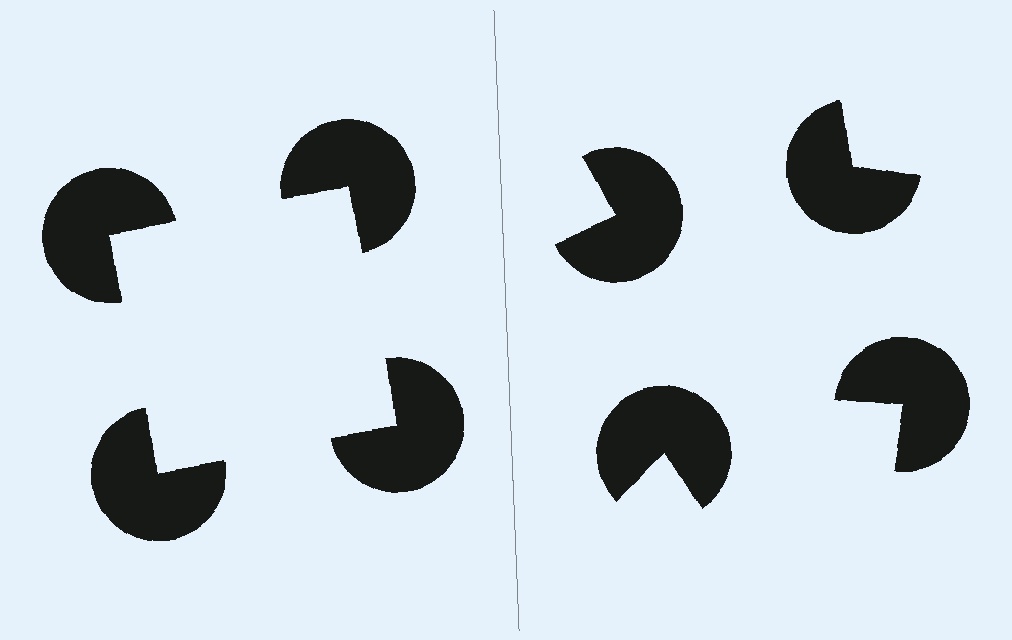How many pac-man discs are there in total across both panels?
8 — 4 on each side.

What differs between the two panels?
The pac-man discs are positioned identically on both sides; only the wedge orientations differ. On the left they align to a square; on the right they are misaligned.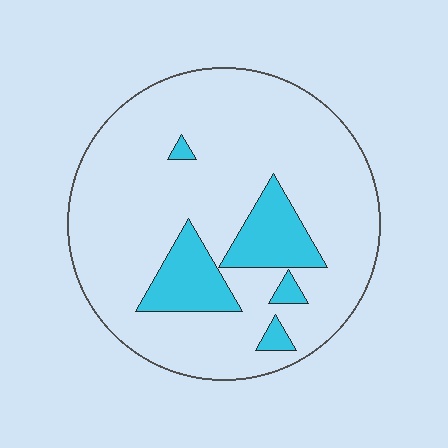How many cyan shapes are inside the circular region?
5.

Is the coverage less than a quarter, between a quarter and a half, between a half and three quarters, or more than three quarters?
Less than a quarter.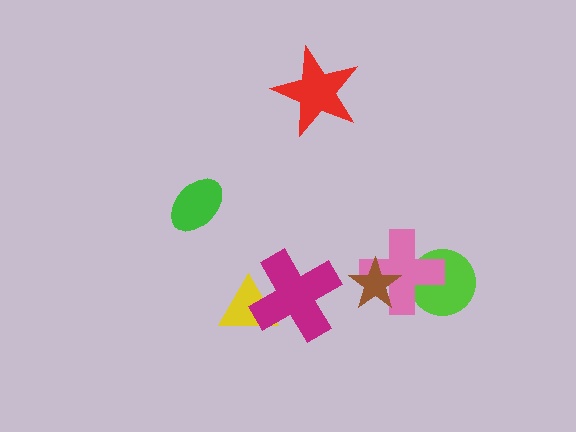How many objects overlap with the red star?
0 objects overlap with the red star.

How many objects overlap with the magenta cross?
1 object overlaps with the magenta cross.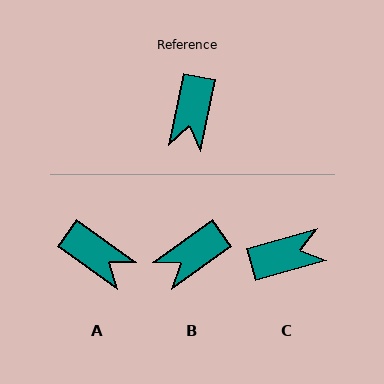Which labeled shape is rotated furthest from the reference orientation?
C, about 117 degrees away.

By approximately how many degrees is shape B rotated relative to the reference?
Approximately 43 degrees clockwise.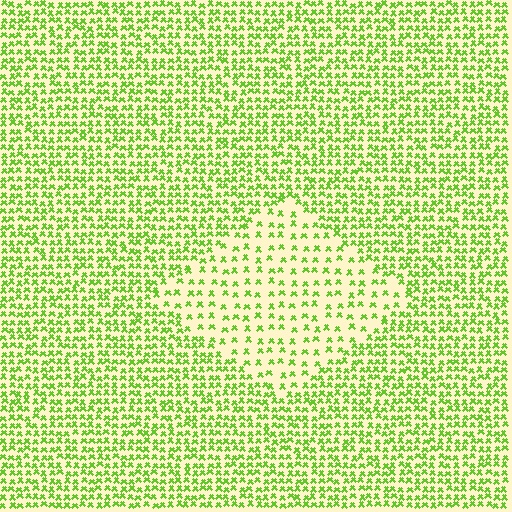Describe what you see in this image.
The image contains small lime elements arranged at two different densities. A diamond-shaped region is visible where the elements are less densely packed than the surrounding area.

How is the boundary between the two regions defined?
The boundary is defined by a change in element density (approximately 2.1x ratio). All elements are the same color, size, and shape.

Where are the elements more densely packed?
The elements are more densely packed outside the diamond boundary.